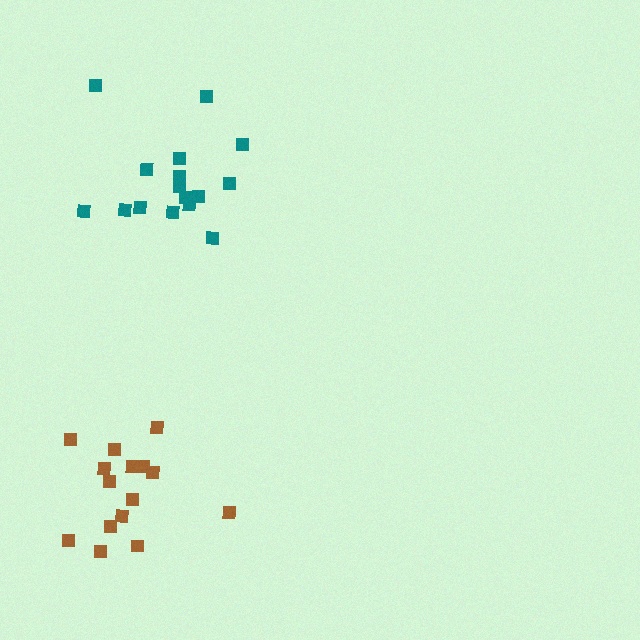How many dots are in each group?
Group 1: 16 dots, Group 2: 15 dots (31 total).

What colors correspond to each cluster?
The clusters are colored: teal, brown.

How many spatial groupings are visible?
There are 2 spatial groupings.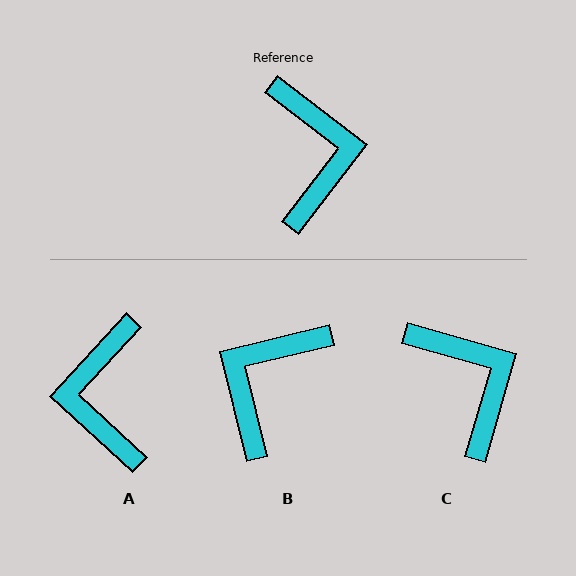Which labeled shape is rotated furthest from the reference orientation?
A, about 175 degrees away.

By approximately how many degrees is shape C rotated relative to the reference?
Approximately 22 degrees counter-clockwise.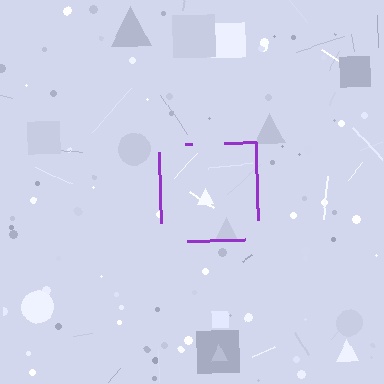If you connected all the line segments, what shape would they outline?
They would outline a square.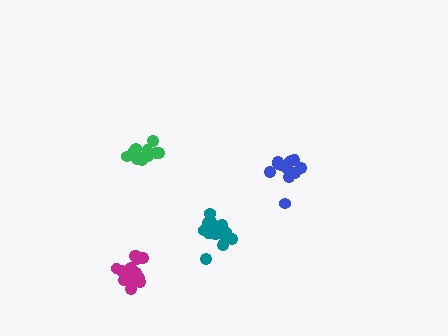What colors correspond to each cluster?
The clusters are colored: magenta, blue, teal, green.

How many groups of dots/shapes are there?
There are 4 groups.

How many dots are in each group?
Group 1: 18 dots, Group 2: 13 dots, Group 3: 17 dots, Group 4: 12 dots (60 total).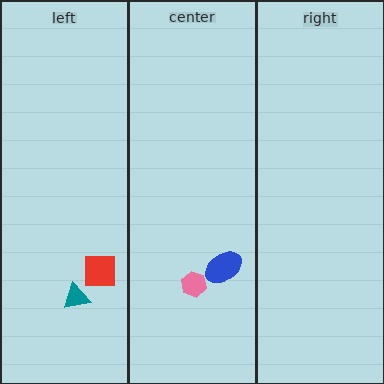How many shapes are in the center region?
2.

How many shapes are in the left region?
2.